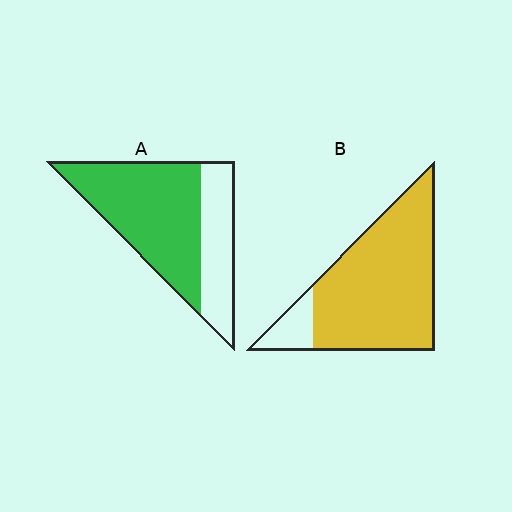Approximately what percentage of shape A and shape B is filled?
A is approximately 65% and B is approximately 85%.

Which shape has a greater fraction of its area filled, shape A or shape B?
Shape B.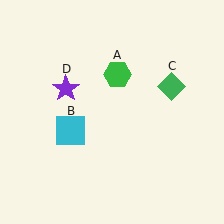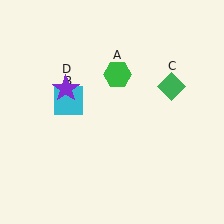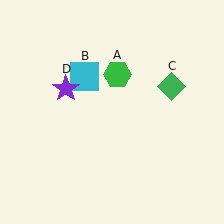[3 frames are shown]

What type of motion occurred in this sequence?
The cyan square (object B) rotated clockwise around the center of the scene.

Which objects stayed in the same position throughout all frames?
Green hexagon (object A) and green diamond (object C) and purple star (object D) remained stationary.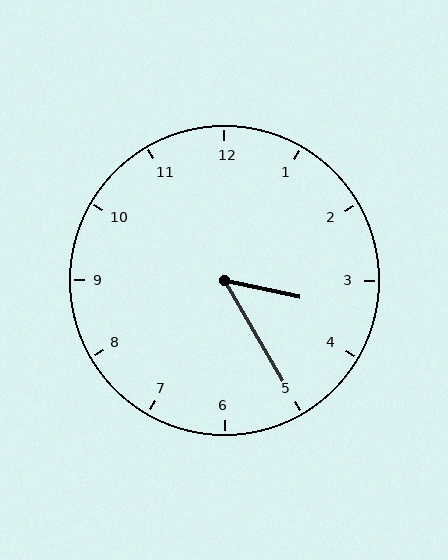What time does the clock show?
3:25.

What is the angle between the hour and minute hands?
Approximately 48 degrees.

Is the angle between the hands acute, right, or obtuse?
It is acute.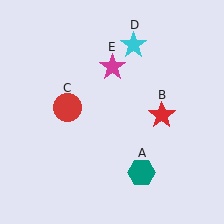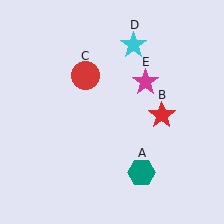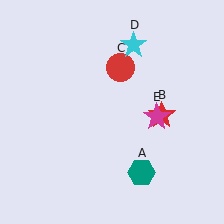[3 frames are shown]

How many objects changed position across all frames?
2 objects changed position: red circle (object C), magenta star (object E).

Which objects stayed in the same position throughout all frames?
Teal hexagon (object A) and red star (object B) and cyan star (object D) remained stationary.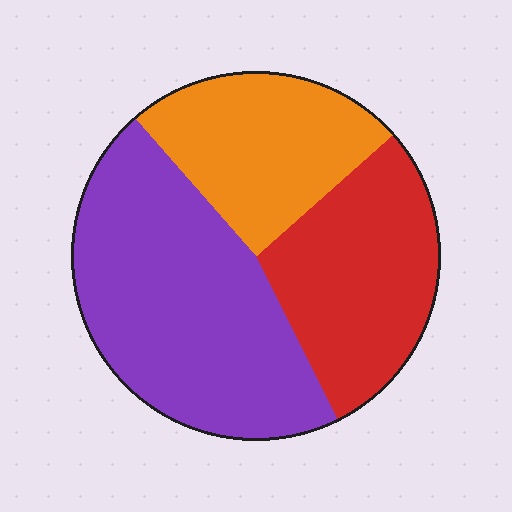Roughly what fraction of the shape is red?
Red covers around 30% of the shape.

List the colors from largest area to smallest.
From largest to smallest: purple, red, orange.